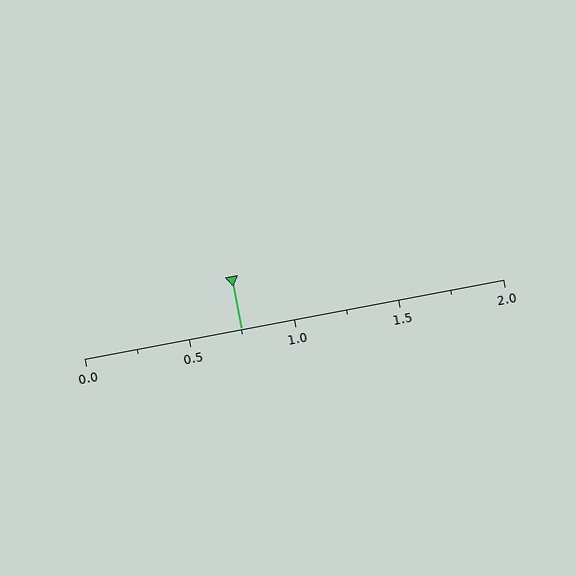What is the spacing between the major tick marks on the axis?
The major ticks are spaced 0.5 apart.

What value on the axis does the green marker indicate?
The marker indicates approximately 0.75.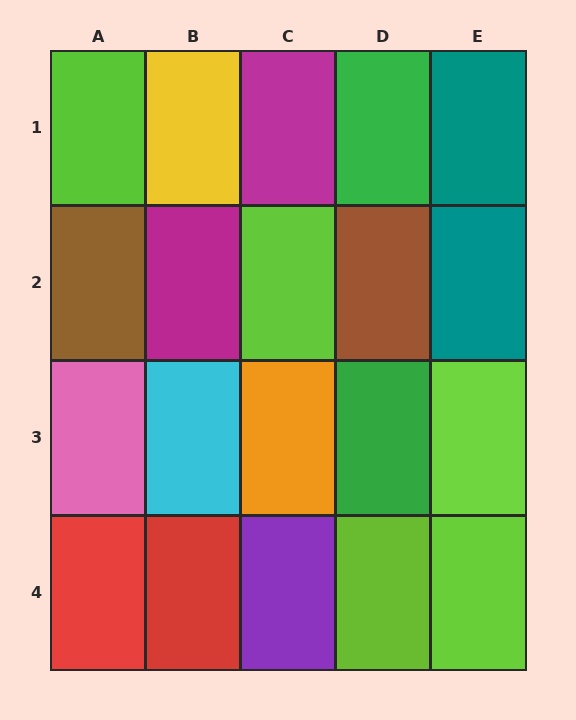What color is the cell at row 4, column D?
Lime.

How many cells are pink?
1 cell is pink.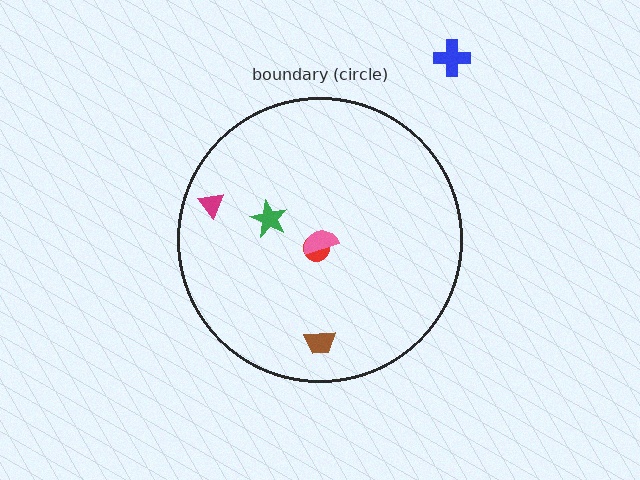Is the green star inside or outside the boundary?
Inside.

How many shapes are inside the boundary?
5 inside, 1 outside.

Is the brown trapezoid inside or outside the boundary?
Inside.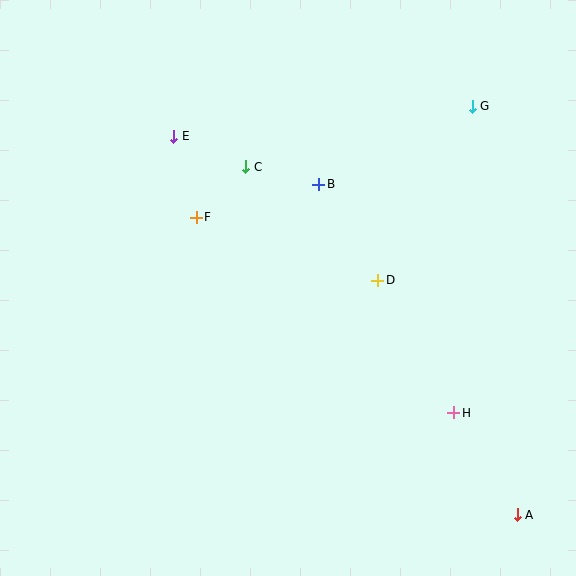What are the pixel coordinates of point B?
Point B is at (319, 184).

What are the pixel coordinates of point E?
Point E is at (174, 136).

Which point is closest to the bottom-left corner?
Point F is closest to the bottom-left corner.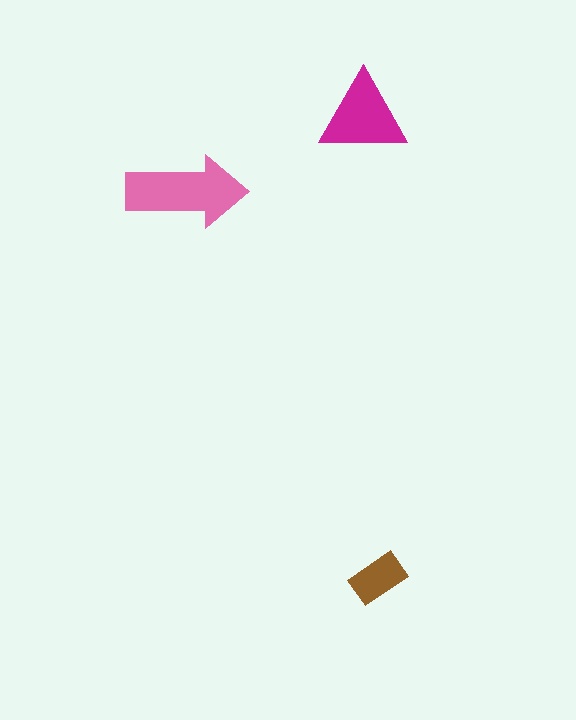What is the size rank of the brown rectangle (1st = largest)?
3rd.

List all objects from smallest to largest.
The brown rectangle, the magenta triangle, the pink arrow.